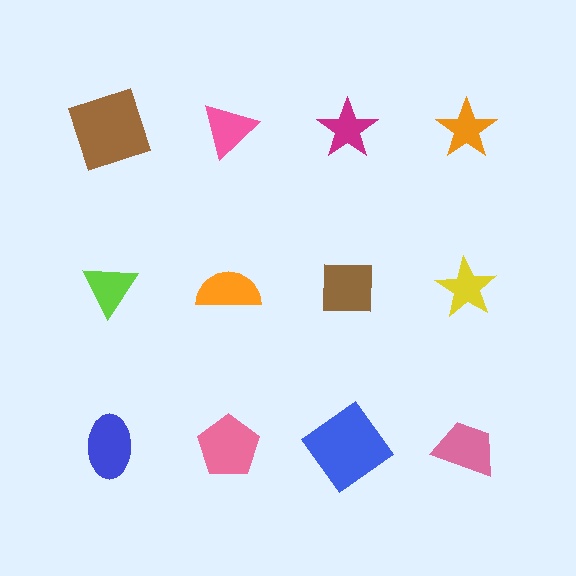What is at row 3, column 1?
A blue ellipse.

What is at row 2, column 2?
An orange semicircle.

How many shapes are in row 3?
4 shapes.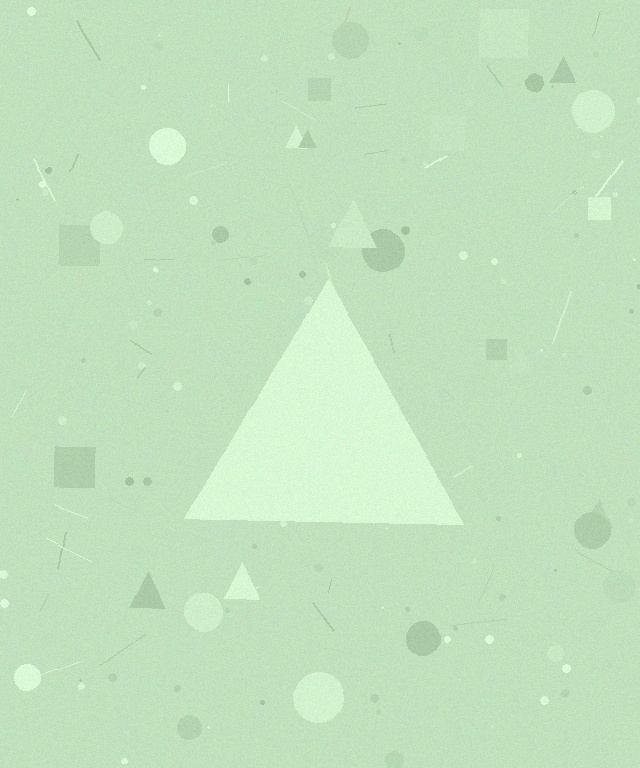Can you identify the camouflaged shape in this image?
The camouflaged shape is a triangle.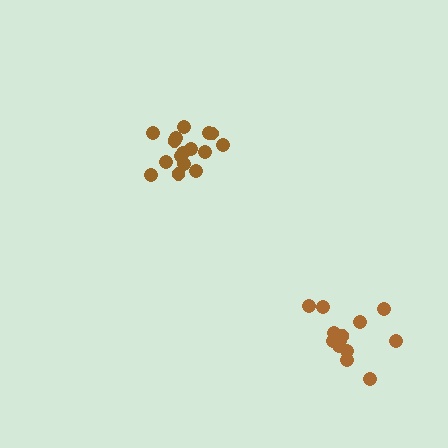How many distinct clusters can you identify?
There are 2 distinct clusters.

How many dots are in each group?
Group 1: 14 dots, Group 2: 16 dots (30 total).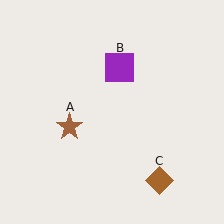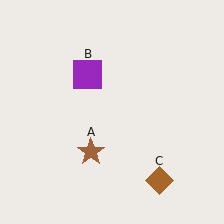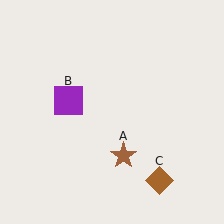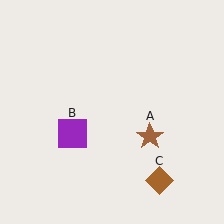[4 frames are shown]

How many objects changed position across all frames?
2 objects changed position: brown star (object A), purple square (object B).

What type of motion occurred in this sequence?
The brown star (object A), purple square (object B) rotated counterclockwise around the center of the scene.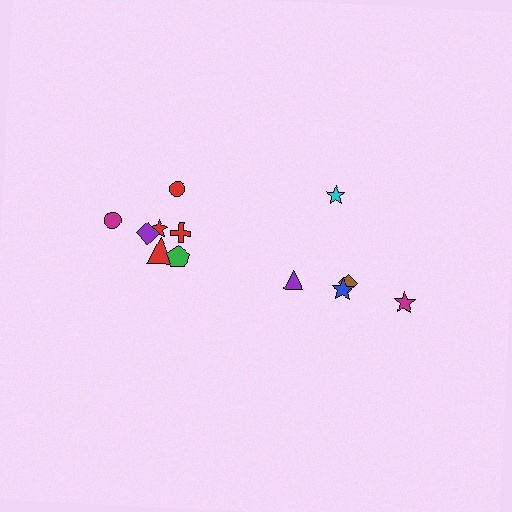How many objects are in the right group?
There are 5 objects.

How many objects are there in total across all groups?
There are 12 objects.